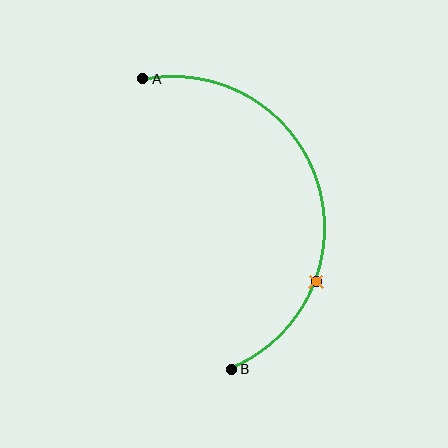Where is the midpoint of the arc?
The arc midpoint is the point on the curve farthest from the straight line joining A and B. It sits to the right of that line.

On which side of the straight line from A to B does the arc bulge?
The arc bulges to the right of the straight line connecting A and B.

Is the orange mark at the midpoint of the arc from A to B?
No. The orange mark lies on the arc but is closer to endpoint B. The arc midpoint would be at the point on the curve equidistant along the arc from both A and B.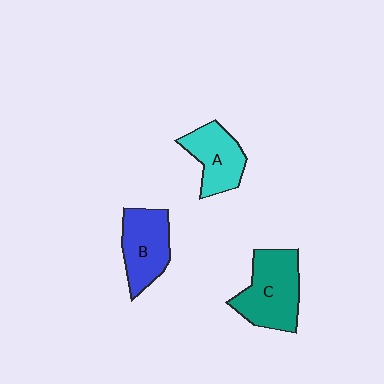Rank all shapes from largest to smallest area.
From largest to smallest: C (teal), B (blue), A (cyan).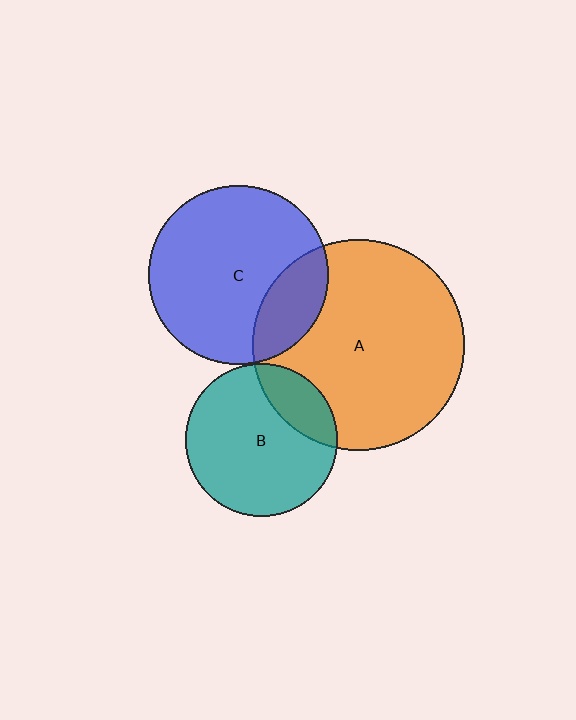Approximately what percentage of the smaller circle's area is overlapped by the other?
Approximately 20%.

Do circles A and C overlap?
Yes.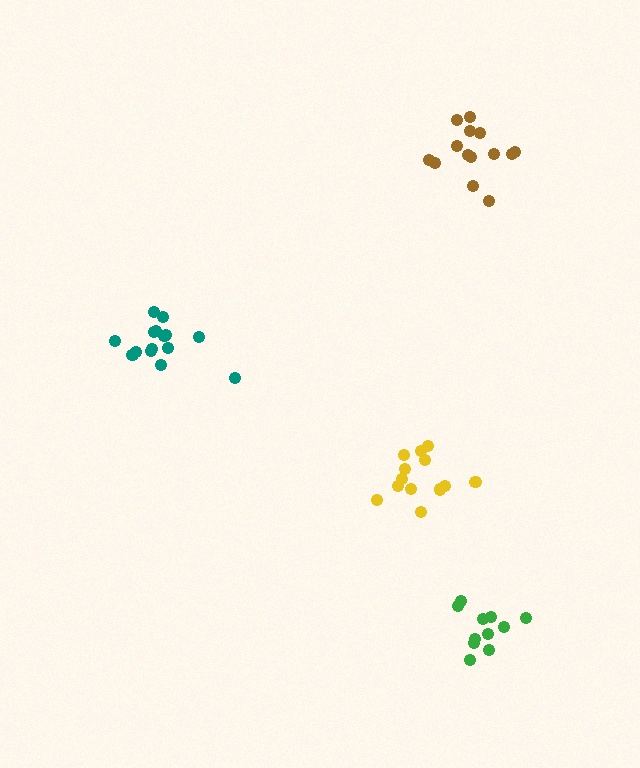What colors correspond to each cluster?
The clusters are colored: teal, green, yellow, brown.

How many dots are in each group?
Group 1: 16 dots, Group 2: 11 dots, Group 3: 13 dots, Group 4: 14 dots (54 total).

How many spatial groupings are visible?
There are 4 spatial groupings.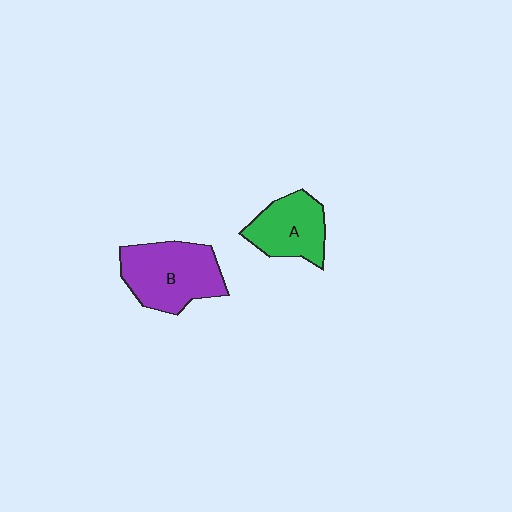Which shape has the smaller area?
Shape A (green).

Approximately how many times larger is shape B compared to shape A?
Approximately 1.4 times.